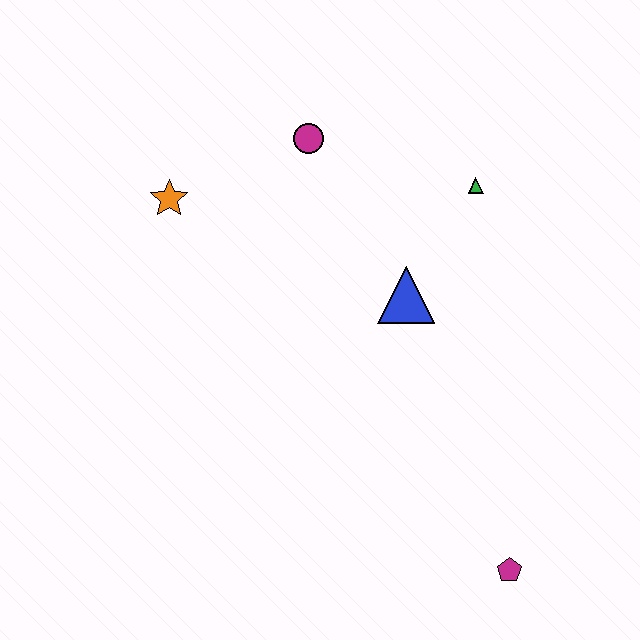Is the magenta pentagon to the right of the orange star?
Yes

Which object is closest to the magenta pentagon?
The blue triangle is closest to the magenta pentagon.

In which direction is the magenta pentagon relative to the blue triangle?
The magenta pentagon is below the blue triangle.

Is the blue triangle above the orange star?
No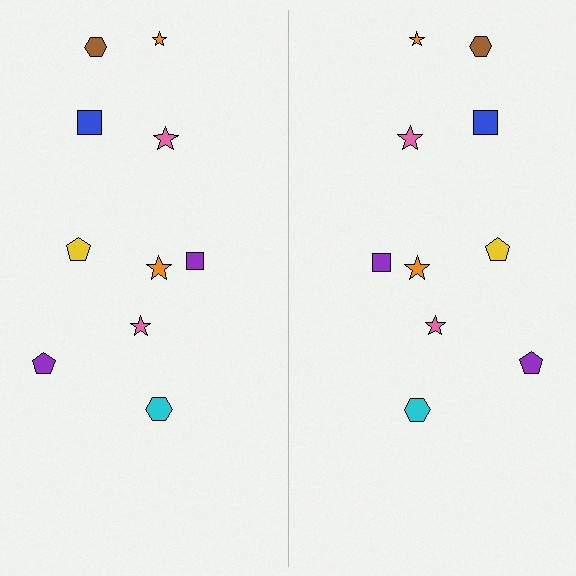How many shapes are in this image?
There are 20 shapes in this image.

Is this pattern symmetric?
Yes, this pattern has bilateral (reflection) symmetry.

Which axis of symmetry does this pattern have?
The pattern has a vertical axis of symmetry running through the center of the image.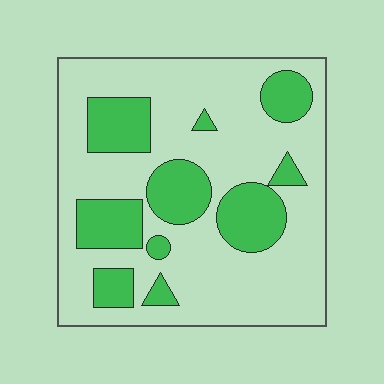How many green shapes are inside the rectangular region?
10.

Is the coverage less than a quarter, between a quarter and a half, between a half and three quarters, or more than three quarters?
Between a quarter and a half.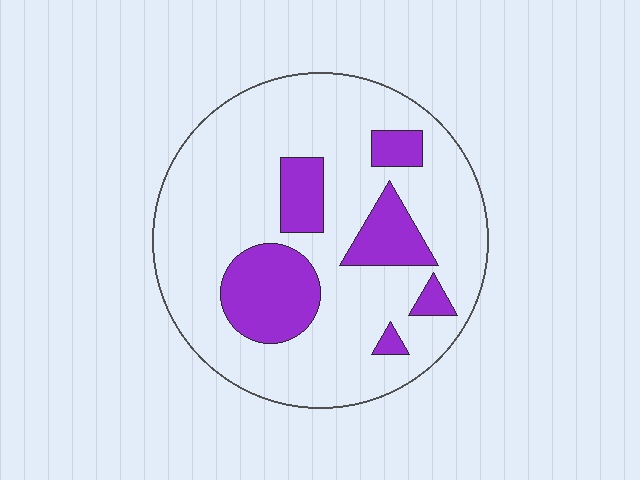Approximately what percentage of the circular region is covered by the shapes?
Approximately 20%.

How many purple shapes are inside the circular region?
6.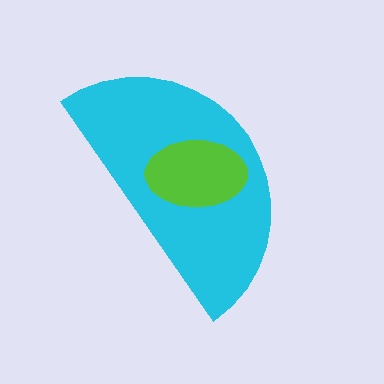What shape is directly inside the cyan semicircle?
The lime ellipse.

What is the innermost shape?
The lime ellipse.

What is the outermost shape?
The cyan semicircle.